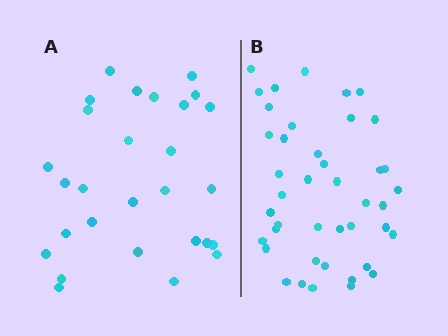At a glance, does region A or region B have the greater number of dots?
Region B (the right region) has more dots.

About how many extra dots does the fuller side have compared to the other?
Region B has approximately 15 more dots than region A.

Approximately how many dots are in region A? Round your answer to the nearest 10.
About 30 dots. (The exact count is 28, which rounds to 30.)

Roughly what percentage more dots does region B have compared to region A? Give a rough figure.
About 50% more.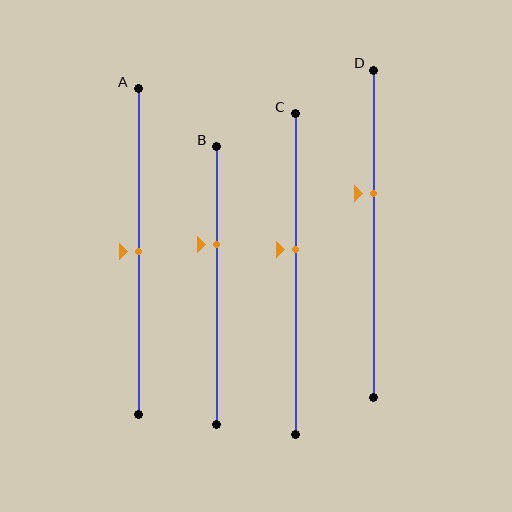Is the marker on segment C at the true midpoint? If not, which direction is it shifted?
No, the marker on segment C is shifted upward by about 7% of the segment length.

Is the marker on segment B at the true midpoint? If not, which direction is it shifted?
No, the marker on segment B is shifted upward by about 15% of the segment length.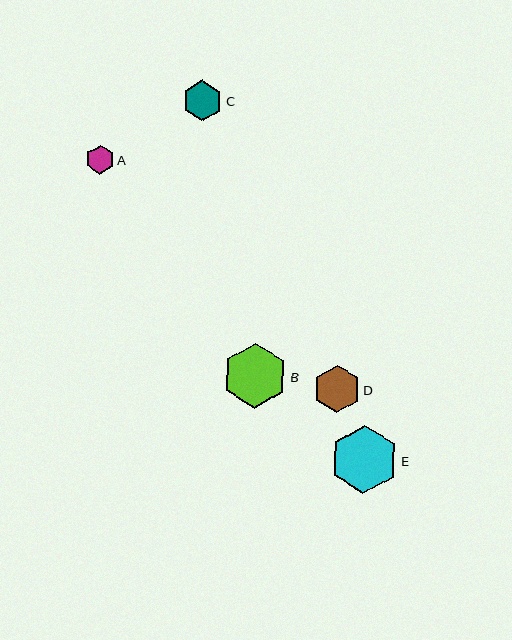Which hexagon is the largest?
Hexagon E is the largest with a size of approximately 67 pixels.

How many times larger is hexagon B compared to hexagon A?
Hexagon B is approximately 2.3 times the size of hexagon A.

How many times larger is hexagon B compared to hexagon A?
Hexagon B is approximately 2.3 times the size of hexagon A.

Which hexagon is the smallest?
Hexagon A is the smallest with a size of approximately 29 pixels.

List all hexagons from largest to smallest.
From largest to smallest: E, B, D, C, A.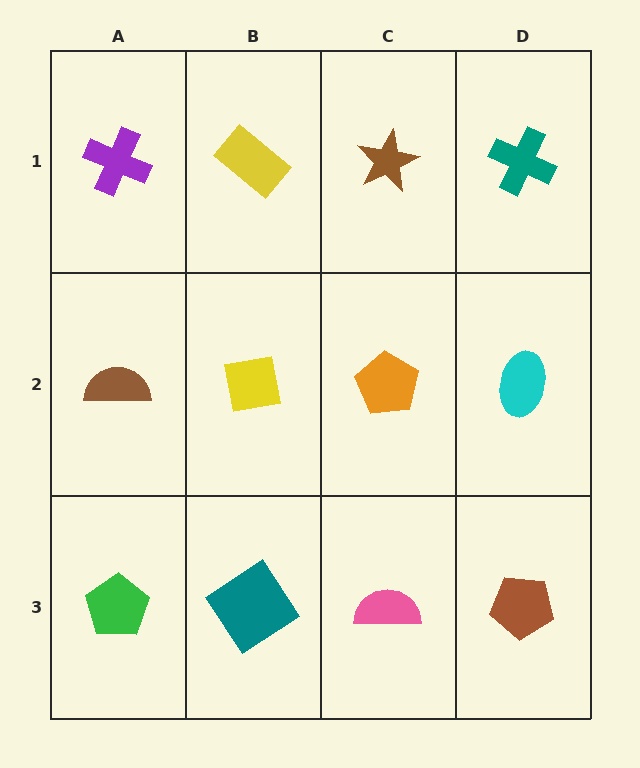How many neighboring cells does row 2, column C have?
4.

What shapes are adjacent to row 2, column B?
A yellow rectangle (row 1, column B), a teal diamond (row 3, column B), a brown semicircle (row 2, column A), an orange pentagon (row 2, column C).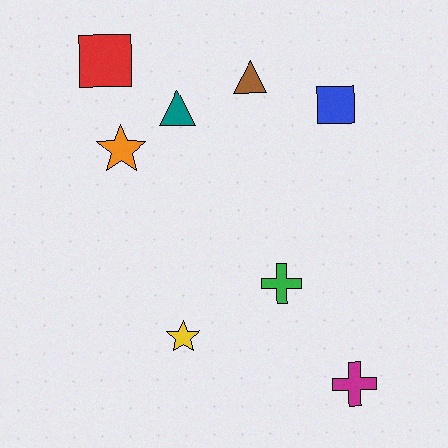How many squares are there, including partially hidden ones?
There are 2 squares.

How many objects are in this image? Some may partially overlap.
There are 8 objects.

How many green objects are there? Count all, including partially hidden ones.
There is 1 green object.